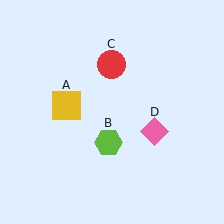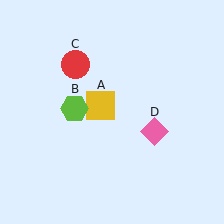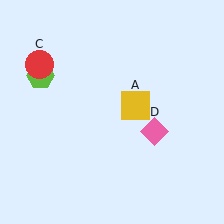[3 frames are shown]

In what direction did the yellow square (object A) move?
The yellow square (object A) moved right.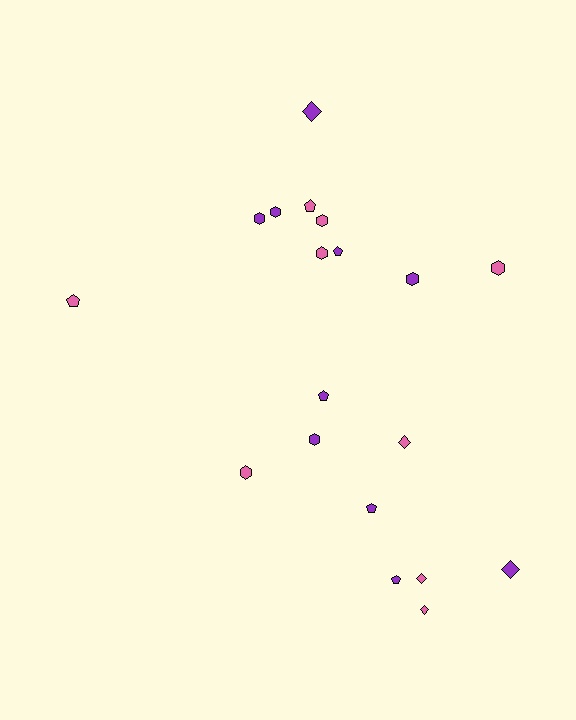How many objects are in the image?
There are 19 objects.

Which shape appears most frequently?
Hexagon, with 8 objects.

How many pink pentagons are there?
There are 2 pink pentagons.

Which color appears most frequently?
Purple, with 10 objects.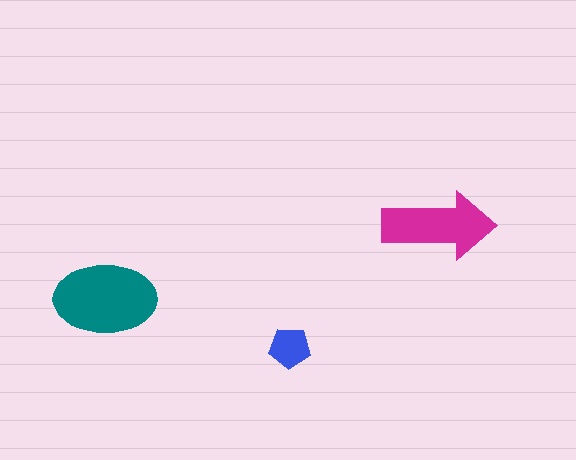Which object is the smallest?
The blue pentagon.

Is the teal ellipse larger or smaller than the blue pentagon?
Larger.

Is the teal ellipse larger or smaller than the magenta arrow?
Larger.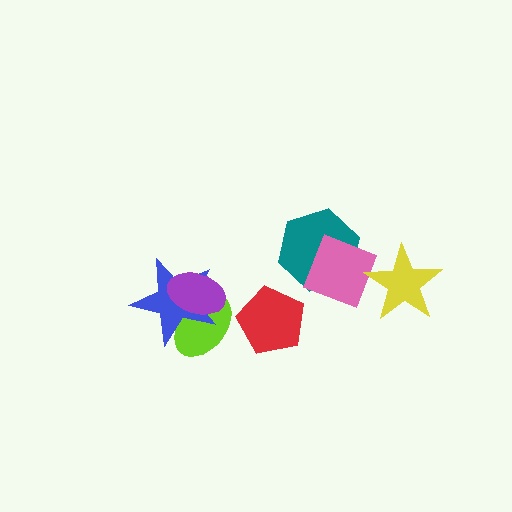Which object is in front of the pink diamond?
The yellow star is in front of the pink diamond.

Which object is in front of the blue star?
The purple ellipse is in front of the blue star.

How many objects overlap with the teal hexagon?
1 object overlaps with the teal hexagon.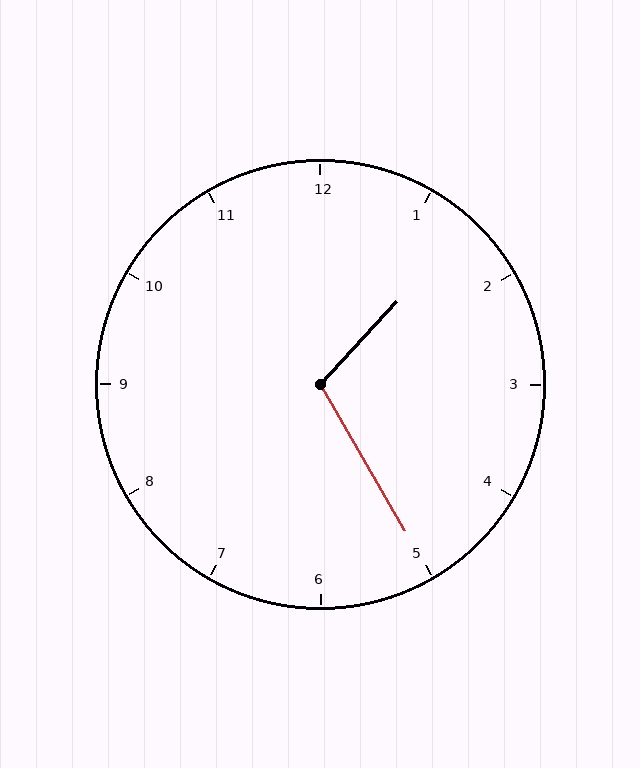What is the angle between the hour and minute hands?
Approximately 108 degrees.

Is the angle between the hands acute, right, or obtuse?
It is obtuse.